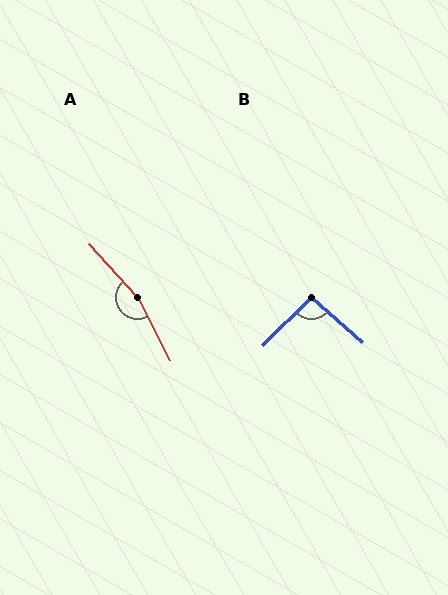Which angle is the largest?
A, at approximately 166 degrees.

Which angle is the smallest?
B, at approximately 94 degrees.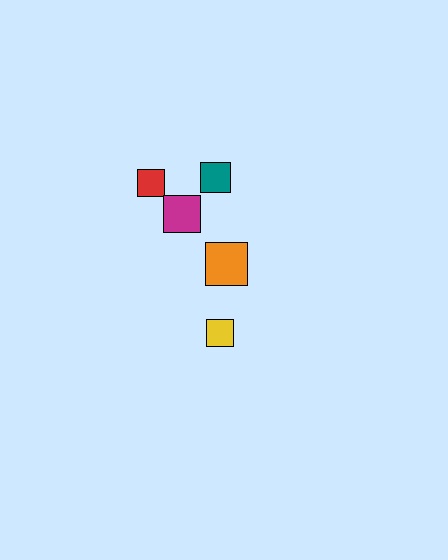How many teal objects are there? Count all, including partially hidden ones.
There is 1 teal object.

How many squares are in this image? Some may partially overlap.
There are 5 squares.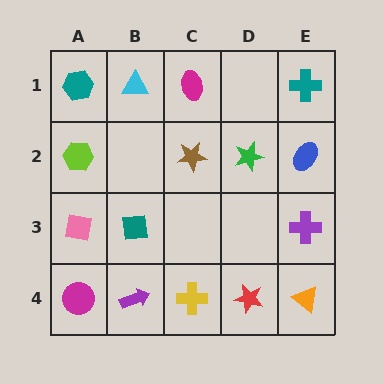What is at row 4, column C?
A yellow cross.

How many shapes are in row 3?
3 shapes.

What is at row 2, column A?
A lime hexagon.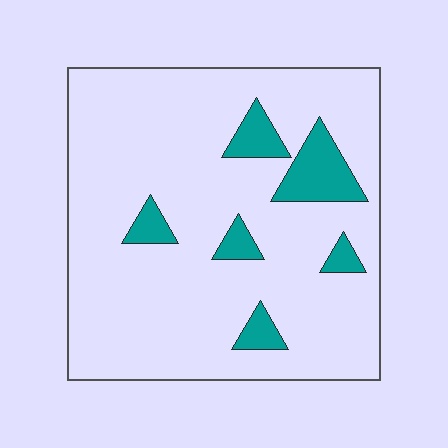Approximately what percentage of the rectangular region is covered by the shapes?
Approximately 10%.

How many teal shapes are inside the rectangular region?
6.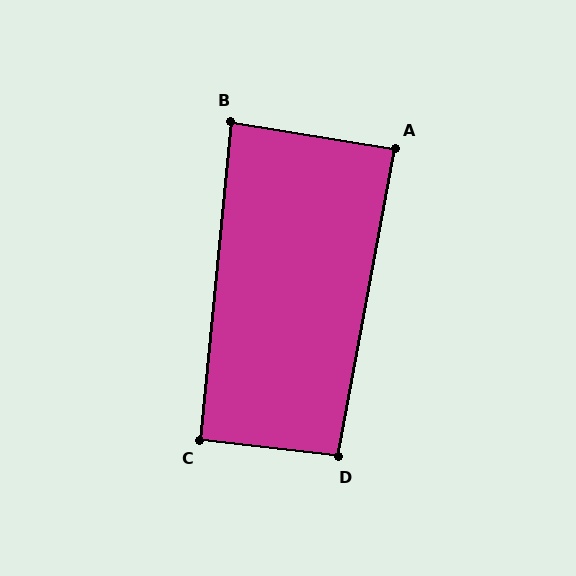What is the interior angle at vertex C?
Approximately 91 degrees (approximately right).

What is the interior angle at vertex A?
Approximately 89 degrees (approximately right).